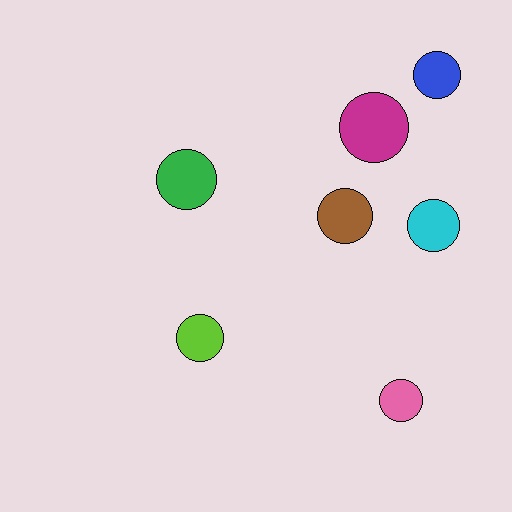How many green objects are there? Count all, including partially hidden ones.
There is 1 green object.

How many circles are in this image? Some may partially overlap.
There are 7 circles.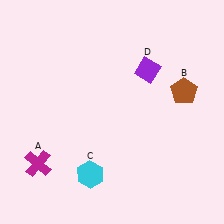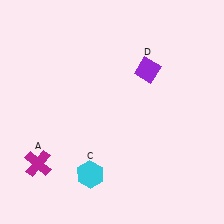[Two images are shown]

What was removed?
The brown pentagon (B) was removed in Image 2.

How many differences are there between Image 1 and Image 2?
There is 1 difference between the two images.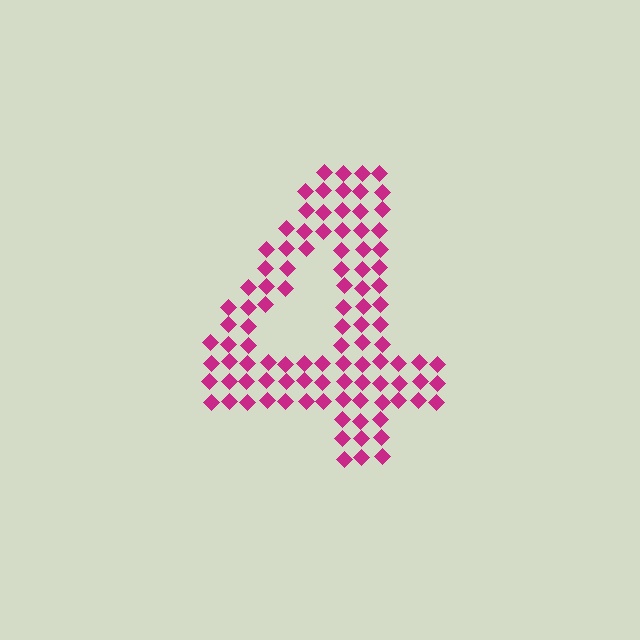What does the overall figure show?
The overall figure shows the digit 4.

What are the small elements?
The small elements are diamonds.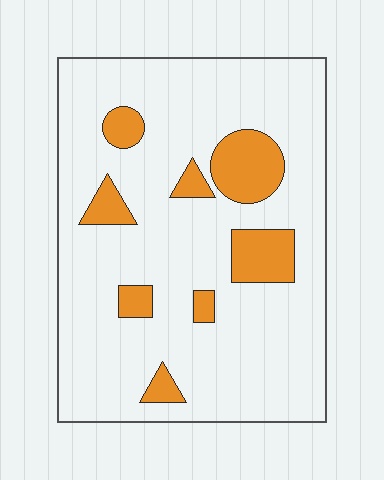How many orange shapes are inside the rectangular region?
8.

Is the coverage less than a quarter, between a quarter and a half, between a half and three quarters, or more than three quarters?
Less than a quarter.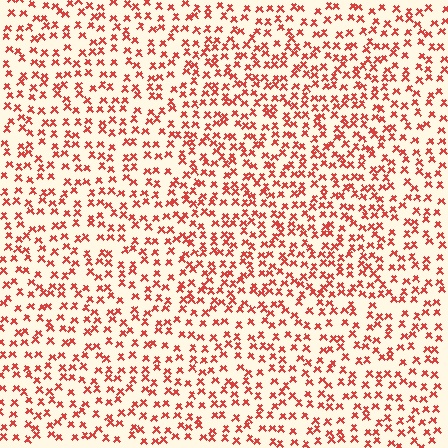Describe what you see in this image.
The image contains small red elements arranged at two different densities. A rectangle-shaped region is visible where the elements are more densely packed than the surrounding area.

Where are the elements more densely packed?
The elements are more densely packed inside the rectangle boundary.